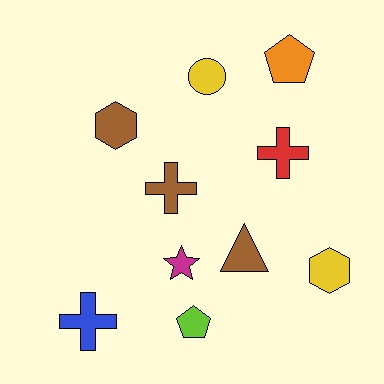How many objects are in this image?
There are 10 objects.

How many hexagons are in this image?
There are 2 hexagons.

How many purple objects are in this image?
There are no purple objects.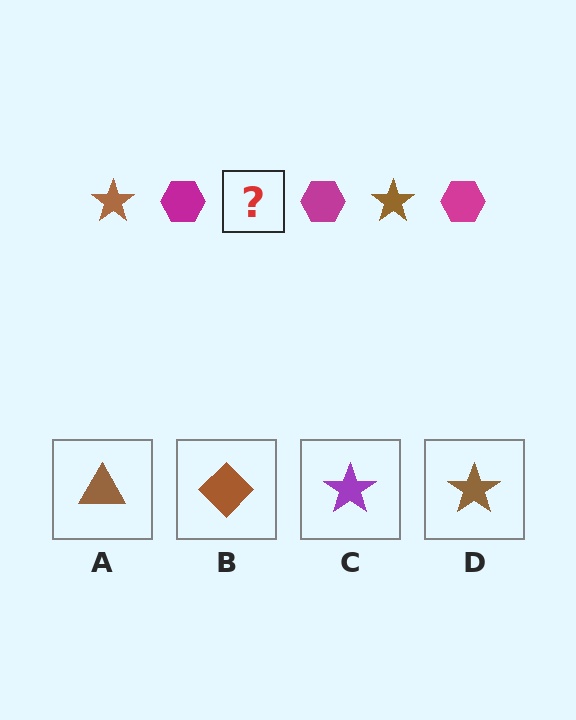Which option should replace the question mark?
Option D.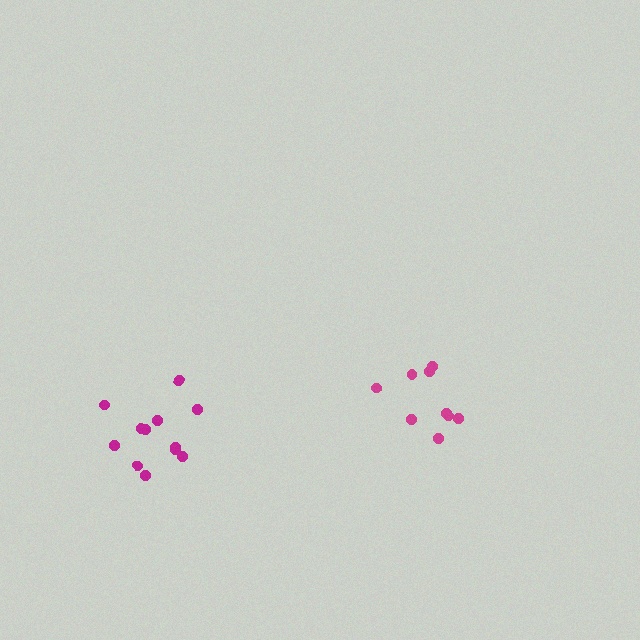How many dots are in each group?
Group 1: 12 dots, Group 2: 9 dots (21 total).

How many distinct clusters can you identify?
There are 2 distinct clusters.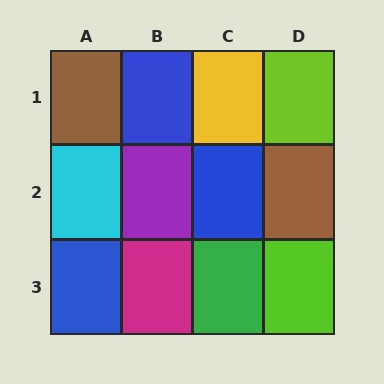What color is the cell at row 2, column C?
Blue.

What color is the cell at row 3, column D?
Lime.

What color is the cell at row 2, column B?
Purple.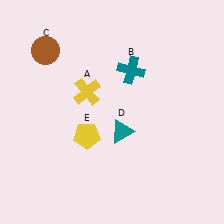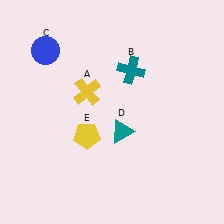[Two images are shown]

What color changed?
The circle (C) changed from brown in Image 1 to blue in Image 2.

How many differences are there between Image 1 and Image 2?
There is 1 difference between the two images.